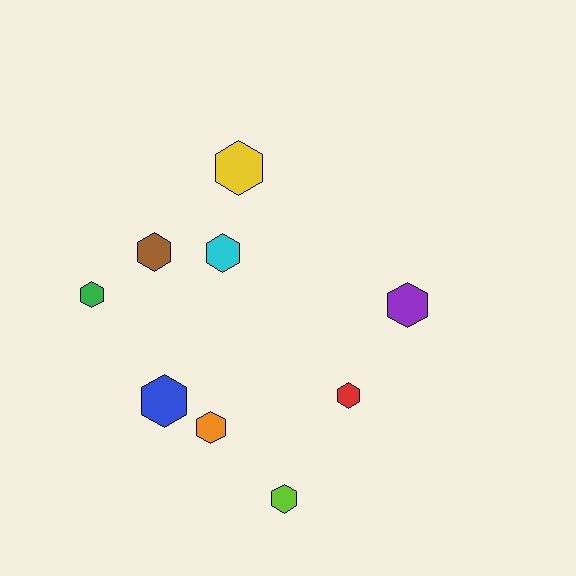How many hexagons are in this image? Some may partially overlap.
There are 9 hexagons.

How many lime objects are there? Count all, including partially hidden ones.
There is 1 lime object.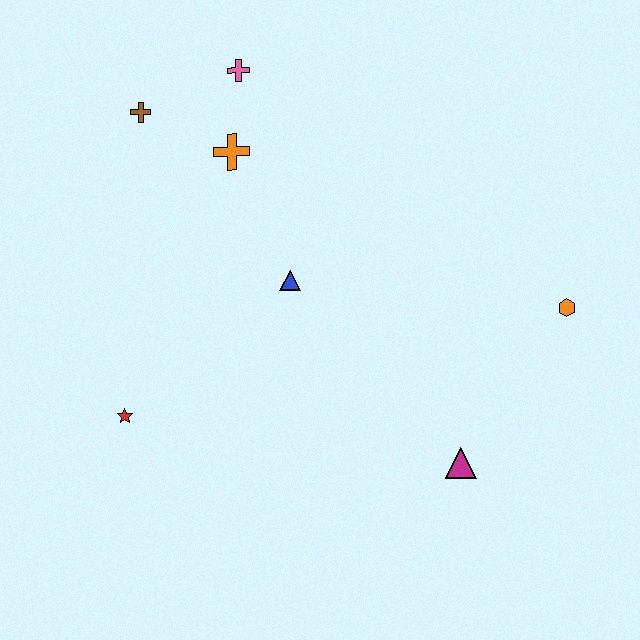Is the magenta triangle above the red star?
No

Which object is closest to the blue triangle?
The orange cross is closest to the blue triangle.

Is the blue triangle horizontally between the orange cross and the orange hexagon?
Yes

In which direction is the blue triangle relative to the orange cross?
The blue triangle is below the orange cross.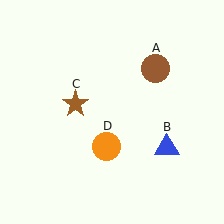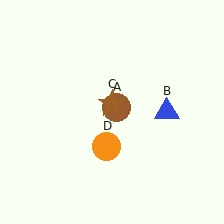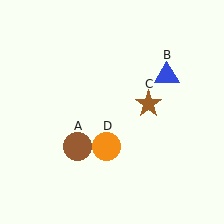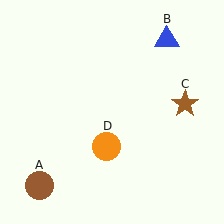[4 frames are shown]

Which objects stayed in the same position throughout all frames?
Orange circle (object D) remained stationary.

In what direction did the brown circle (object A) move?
The brown circle (object A) moved down and to the left.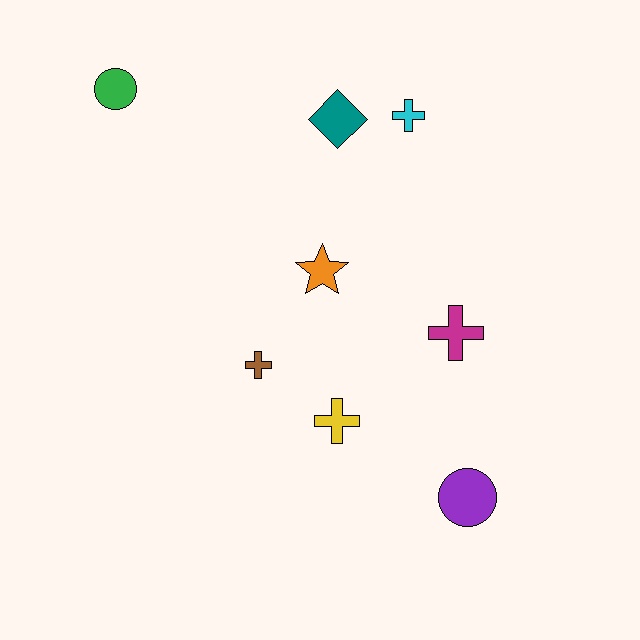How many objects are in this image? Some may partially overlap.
There are 8 objects.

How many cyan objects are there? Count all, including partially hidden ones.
There is 1 cyan object.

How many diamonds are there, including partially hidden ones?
There is 1 diamond.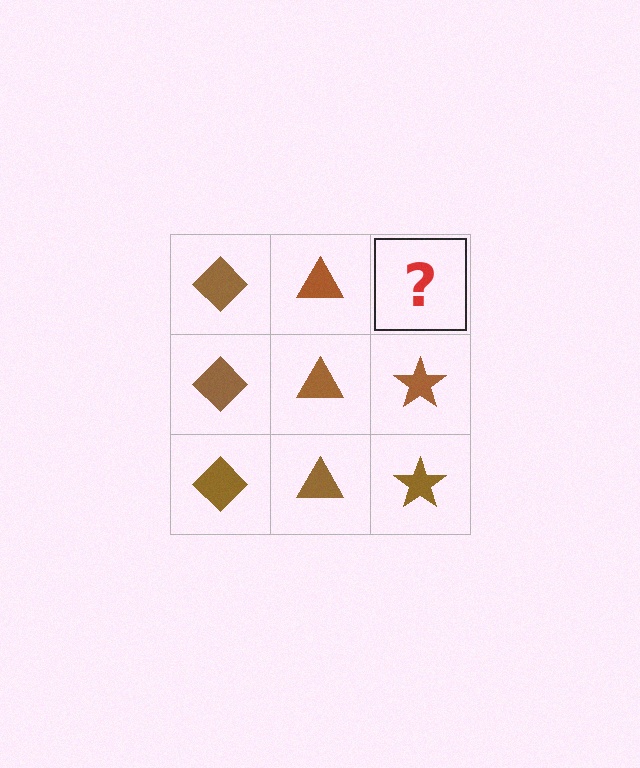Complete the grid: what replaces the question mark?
The question mark should be replaced with a brown star.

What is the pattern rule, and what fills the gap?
The rule is that each column has a consistent shape. The gap should be filled with a brown star.